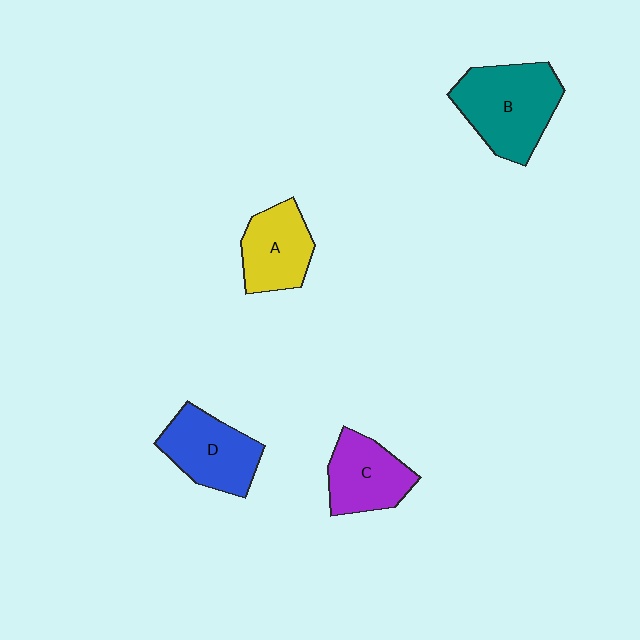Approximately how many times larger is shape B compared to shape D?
Approximately 1.3 times.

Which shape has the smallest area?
Shape A (yellow).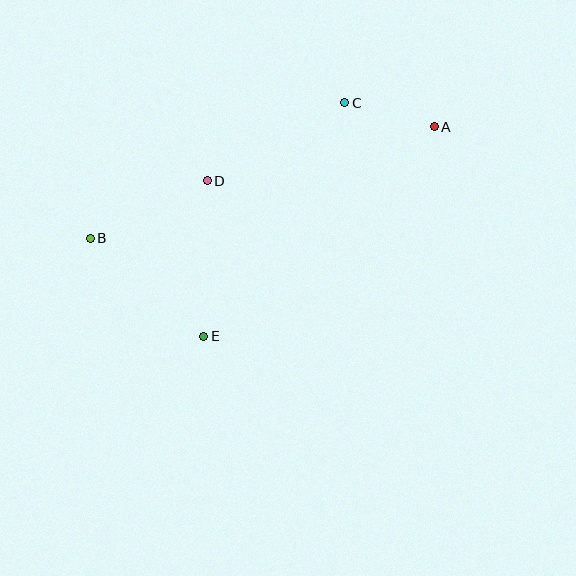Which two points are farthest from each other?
Points A and B are farthest from each other.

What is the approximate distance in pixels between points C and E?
The distance between C and E is approximately 273 pixels.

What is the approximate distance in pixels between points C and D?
The distance between C and D is approximately 158 pixels.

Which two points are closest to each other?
Points A and C are closest to each other.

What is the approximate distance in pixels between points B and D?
The distance between B and D is approximately 130 pixels.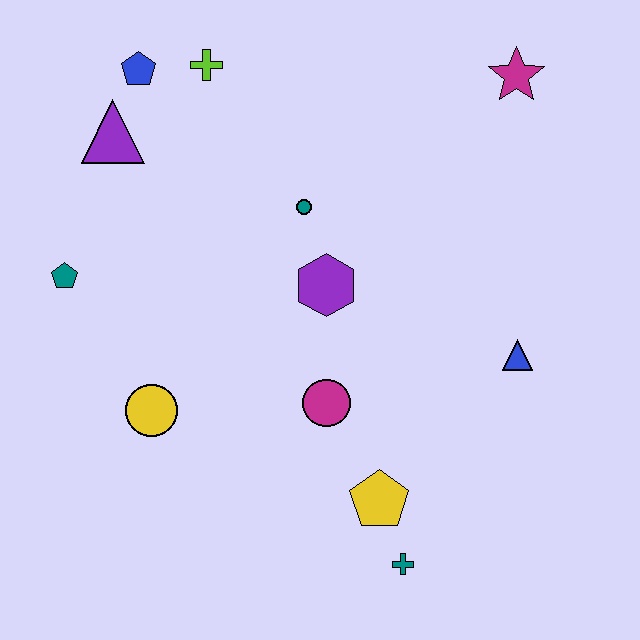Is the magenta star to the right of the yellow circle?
Yes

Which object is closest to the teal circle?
The purple hexagon is closest to the teal circle.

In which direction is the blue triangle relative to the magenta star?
The blue triangle is below the magenta star.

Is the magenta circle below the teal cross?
No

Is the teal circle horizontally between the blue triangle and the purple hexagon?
No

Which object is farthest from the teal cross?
The blue pentagon is farthest from the teal cross.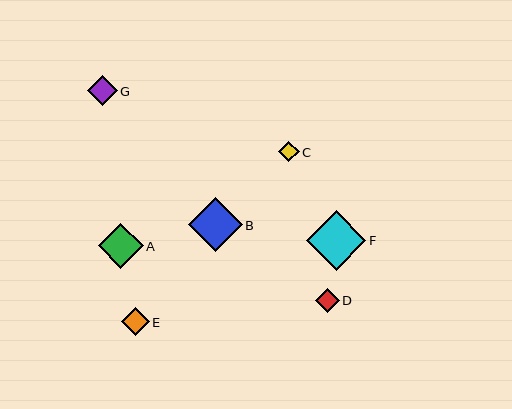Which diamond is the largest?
Diamond F is the largest with a size of approximately 60 pixels.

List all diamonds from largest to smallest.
From largest to smallest: F, B, A, G, E, D, C.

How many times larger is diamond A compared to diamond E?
Diamond A is approximately 1.6 times the size of diamond E.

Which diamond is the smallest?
Diamond C is the smallest with a size of approximately 21 pixels.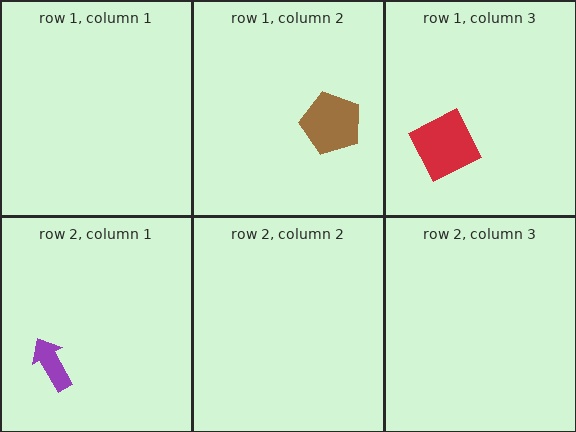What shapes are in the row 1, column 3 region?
The red square.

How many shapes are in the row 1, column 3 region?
1.